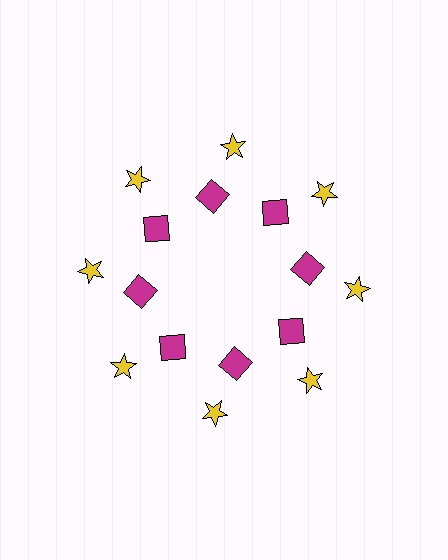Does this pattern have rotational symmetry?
Yes, this pattern has 8-fold rotational symmetry. It looks the same after rotating 45 degrees around the center.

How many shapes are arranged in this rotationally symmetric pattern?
There are 16 shapes, arranged in 8 groups of 2.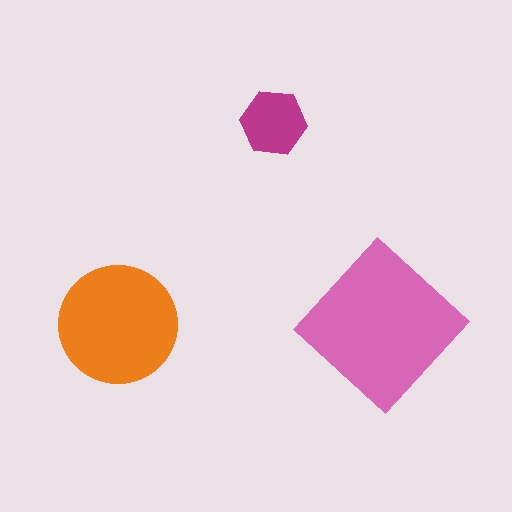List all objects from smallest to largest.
The magenta hexagon, the orange circle, the pink diamond.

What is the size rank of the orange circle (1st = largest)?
2nd.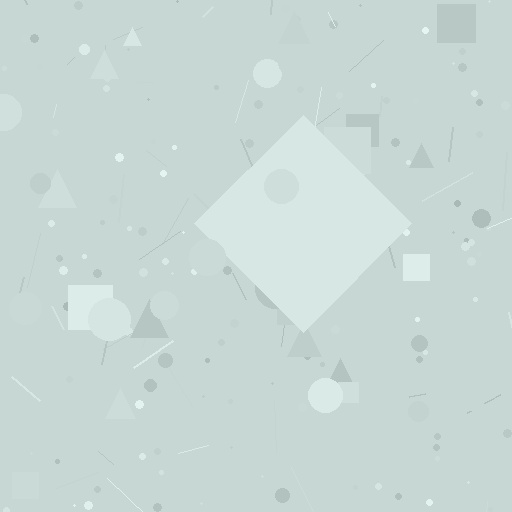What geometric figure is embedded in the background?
A diamond is embedded in the background.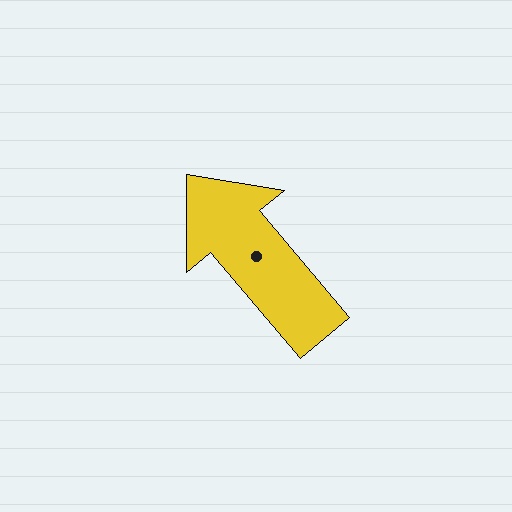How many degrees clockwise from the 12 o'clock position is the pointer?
Approximately 320 degrees.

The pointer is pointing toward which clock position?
Roughly 11 o'clock.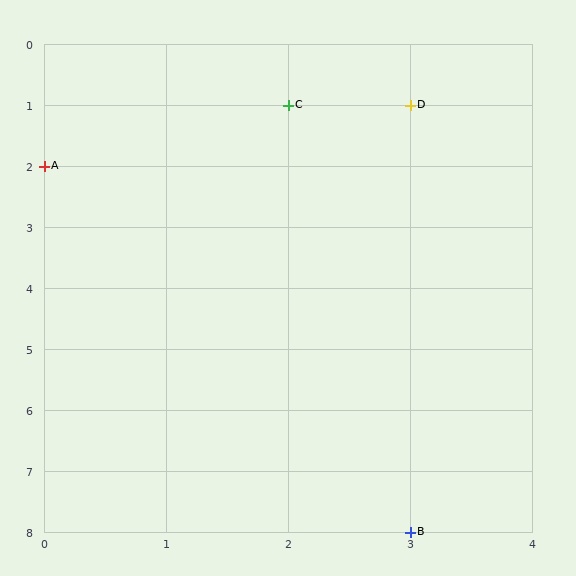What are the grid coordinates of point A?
Point A is at grid coordinates (0, 2).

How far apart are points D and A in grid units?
Points D and A are 3 columns and 1 row apart (about 3.2 grid units diagonally).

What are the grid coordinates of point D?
Point D is at grid coordinates (3, 1).